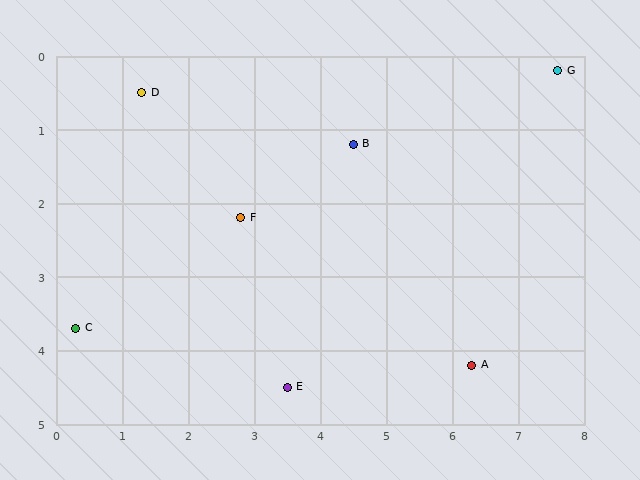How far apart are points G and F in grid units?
Points G and F are about 5.2 grid units apart.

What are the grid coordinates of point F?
Point F is at approximately (2.8, 2.2).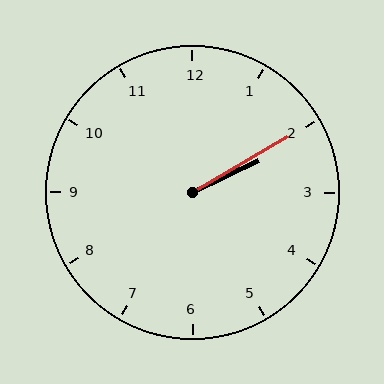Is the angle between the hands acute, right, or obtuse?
It is acute.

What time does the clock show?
2:10.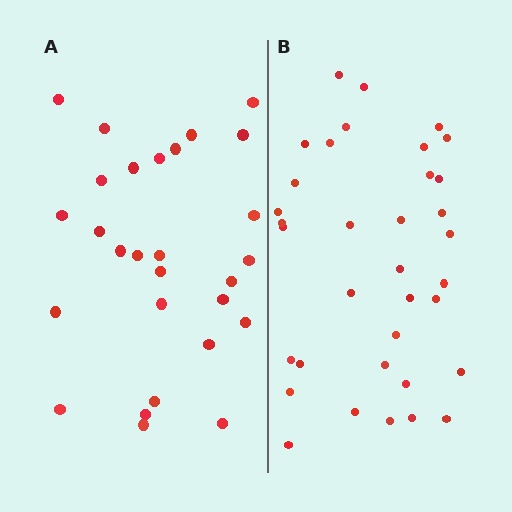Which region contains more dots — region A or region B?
Region B (the right region) has more dots.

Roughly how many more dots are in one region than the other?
Region B has roughly 8 or so more dots than region A.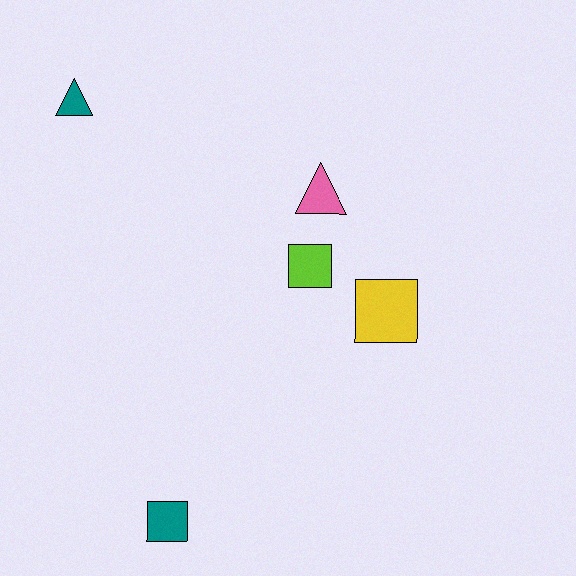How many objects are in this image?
There are 5 objects.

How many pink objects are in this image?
There is 1 pink object.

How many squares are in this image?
There are 3 squares.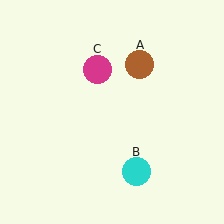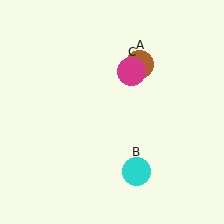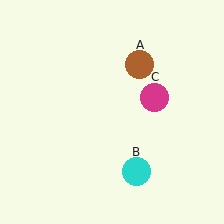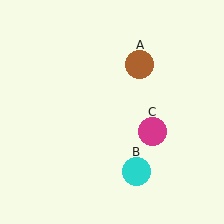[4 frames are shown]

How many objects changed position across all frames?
1 object changed position: magenta circle (object C).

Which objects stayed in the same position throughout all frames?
Brown circle (object A) and cyan circle (object B) remained stationary.